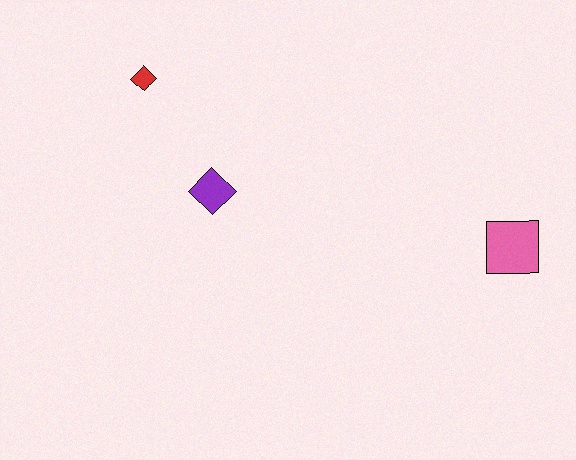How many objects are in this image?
There are 3 objects.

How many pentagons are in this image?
There are no pentagons.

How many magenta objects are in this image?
There are no magenta objects.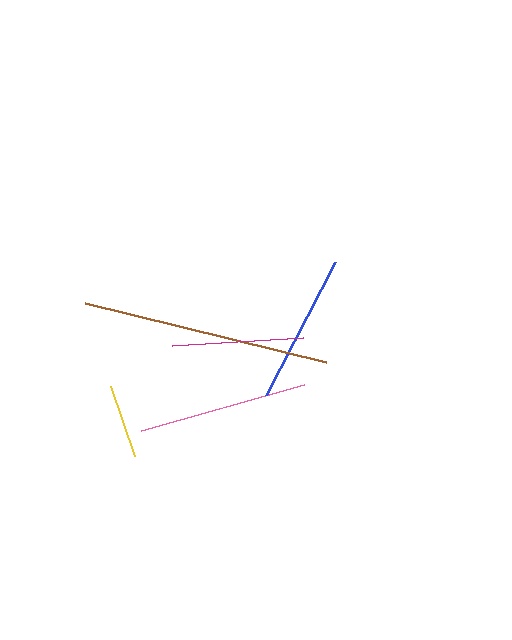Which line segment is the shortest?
The yellow line is the shortest at approximately 74 pixels.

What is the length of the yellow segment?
The yellow segment is approximately 74 pixels long.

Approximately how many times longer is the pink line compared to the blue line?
The pink line is approximately 1.1 times the length of the blue line.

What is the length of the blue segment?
The blue segment is approximately 150 pixels long.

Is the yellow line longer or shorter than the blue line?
The blue line is longer than the yellow line.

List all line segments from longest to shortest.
From longest to shortest: brown, pink, blue, magenta, yellow.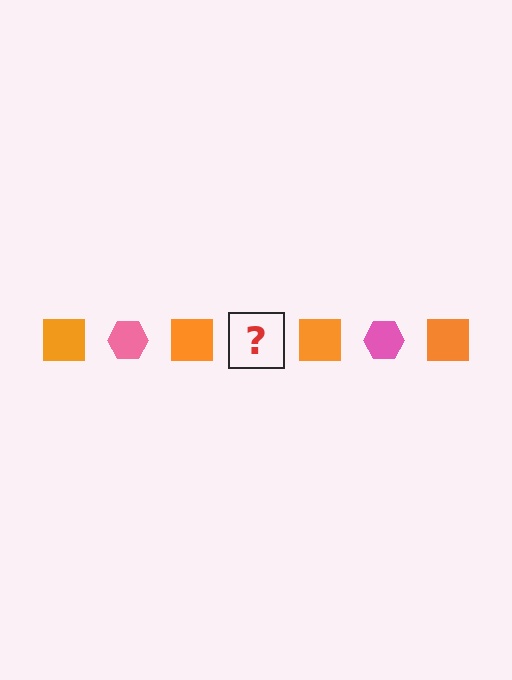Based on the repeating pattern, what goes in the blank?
The blank should be a pink hexagon.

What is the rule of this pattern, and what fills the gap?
The rule is that the pattern alternates between orange square and pink hexagon. The gap should be filled with a pink hexagon.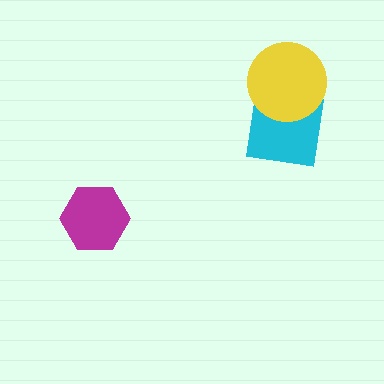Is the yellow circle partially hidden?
No, no other shape covers it.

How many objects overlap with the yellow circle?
1 object overlaps with the yellow circle.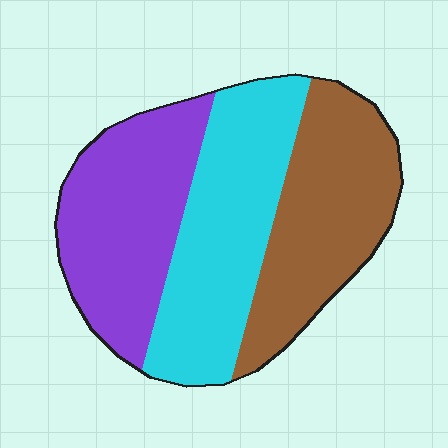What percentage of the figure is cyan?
Cyan takes up about one third (1/3) of the figure.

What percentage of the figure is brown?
Brown takes up about one third (1/3) of the figure.